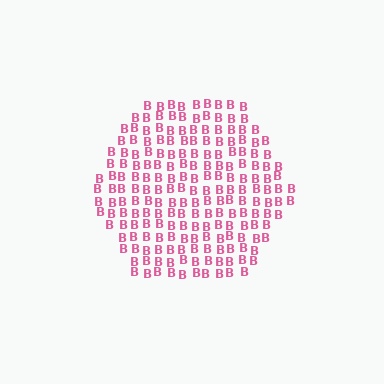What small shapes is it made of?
It is made of small letter B's.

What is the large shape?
The large shape is a hexagon.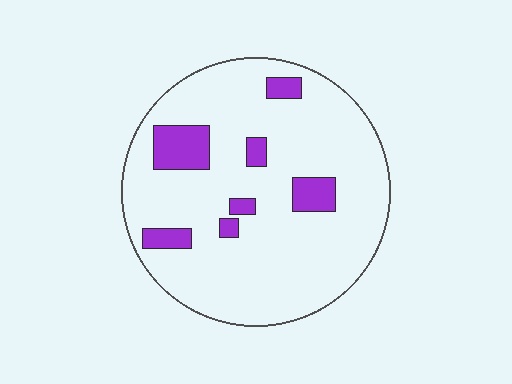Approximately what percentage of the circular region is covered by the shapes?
Approximately 15%.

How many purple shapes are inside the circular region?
7.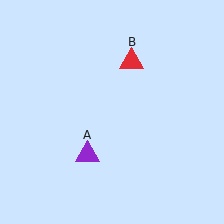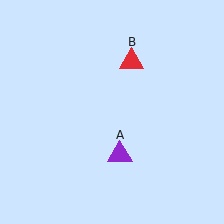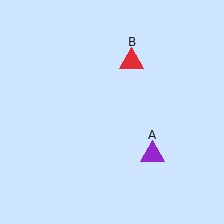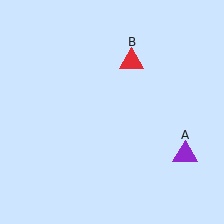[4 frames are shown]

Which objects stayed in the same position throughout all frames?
Red triangle (object B) remained stationary.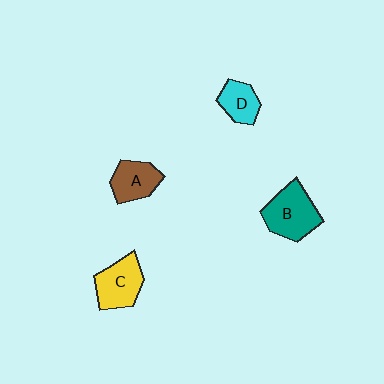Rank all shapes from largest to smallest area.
From largest to smallest: B (teal), C (yellow), A (brown), D (cyan).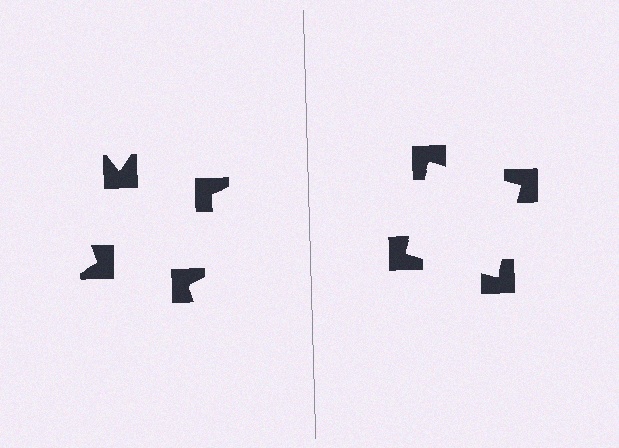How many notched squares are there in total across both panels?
8 — 4 on each side.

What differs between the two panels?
The notched squares are positioned identically on both sides; only the wedge orientations differ. On the right they align to a square; on the left they are misaligned.